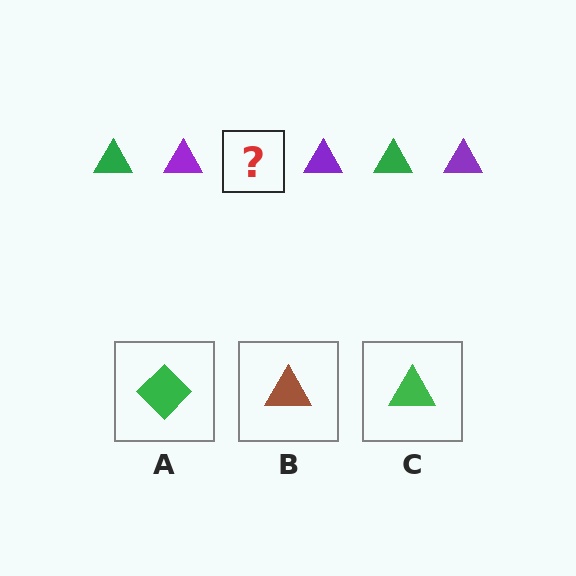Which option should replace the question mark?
Option C.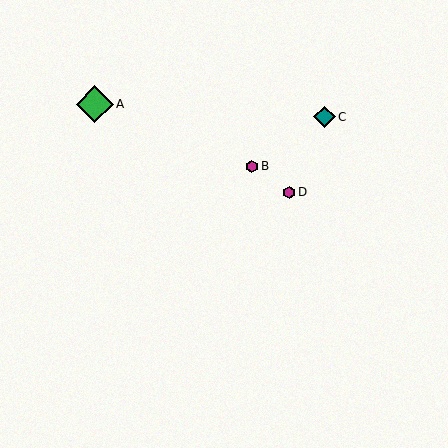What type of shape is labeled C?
Shape C is a teal diamond.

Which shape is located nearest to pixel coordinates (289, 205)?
The magenta hexagon (labeled D) at (289, 192) is nearest to that location.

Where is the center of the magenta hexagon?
The center of the magenta hexagon is at (252, 166).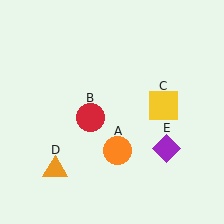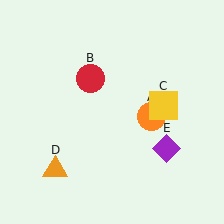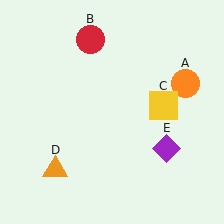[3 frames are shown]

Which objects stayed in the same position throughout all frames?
Yellow square (object C) and orange triangle (object D) and purple diamond (object E) remained stationary.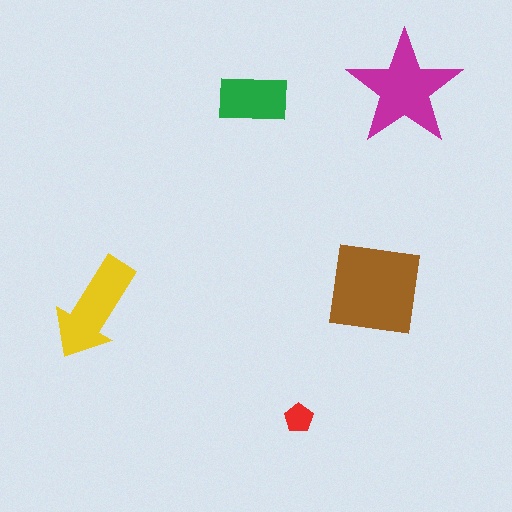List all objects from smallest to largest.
The red pentagon, the green rectangle, the yellow arrow, the magenta star, the brown square.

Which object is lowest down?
The red pentagon is bottommost.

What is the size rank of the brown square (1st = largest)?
1st.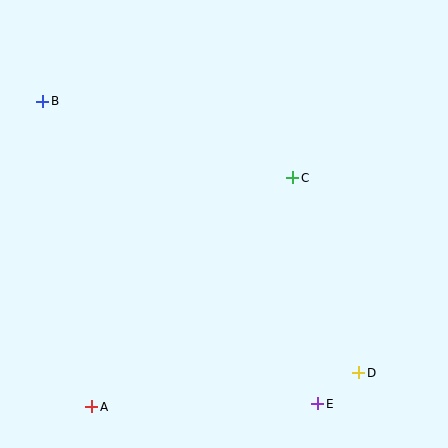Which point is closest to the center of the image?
Point C at (293, 178) is closest to the center.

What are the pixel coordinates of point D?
Point D is at (359, 373).